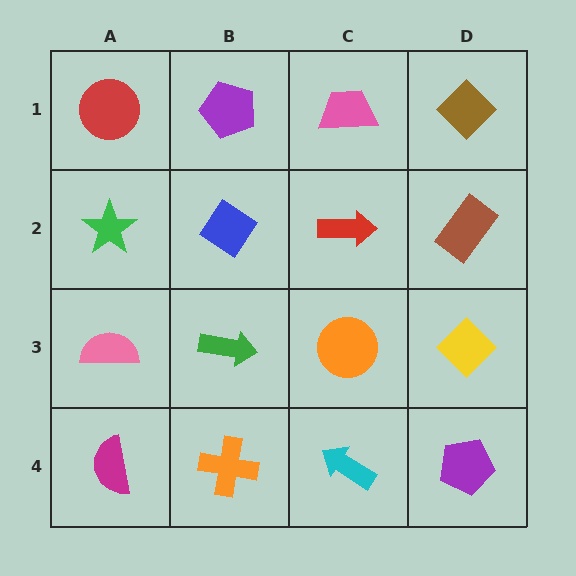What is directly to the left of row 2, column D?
A red arrow.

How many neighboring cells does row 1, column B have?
3.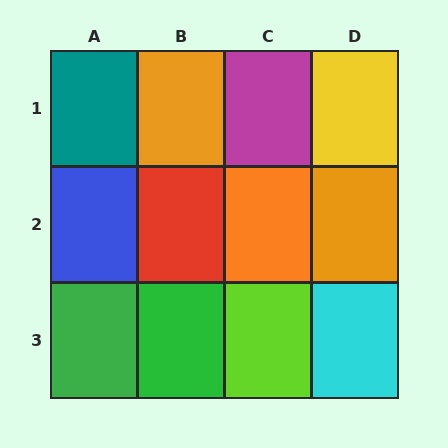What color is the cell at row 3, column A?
Green.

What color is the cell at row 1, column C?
Magenta.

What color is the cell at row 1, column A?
Teal.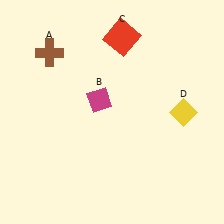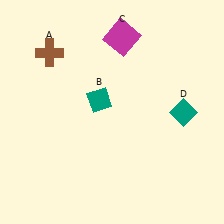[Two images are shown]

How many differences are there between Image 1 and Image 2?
There are 3 differences between the two images.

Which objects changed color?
B changed from magenta to teal. C changed from red to magenta. D changed from yellow to teal.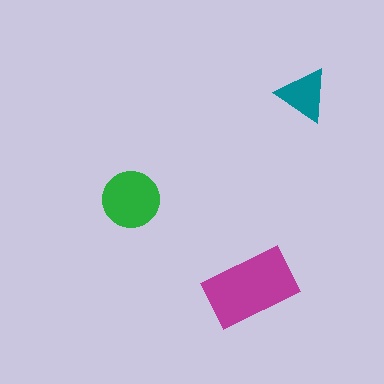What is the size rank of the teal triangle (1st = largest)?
3rd.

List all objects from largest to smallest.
The magenta rectangle, the green circle, the teal triangle.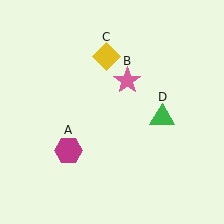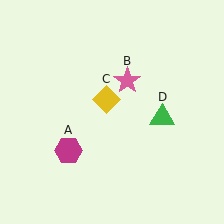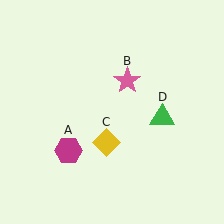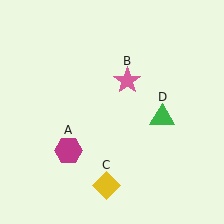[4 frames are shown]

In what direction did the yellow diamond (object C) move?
The yellow diamond (object C) moved down.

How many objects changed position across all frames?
1 object changed position: yellow diamond (object C).